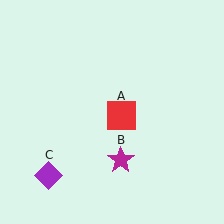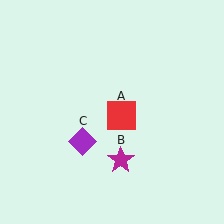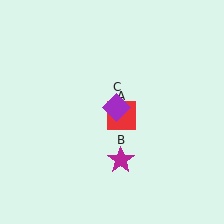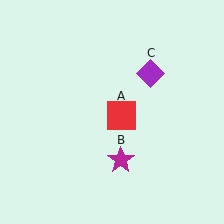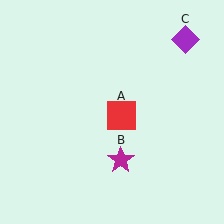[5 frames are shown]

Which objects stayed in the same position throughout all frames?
Red square (object A) and magenta star (object B) remained stationary.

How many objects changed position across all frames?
1 object changed position: purple diamond (object C).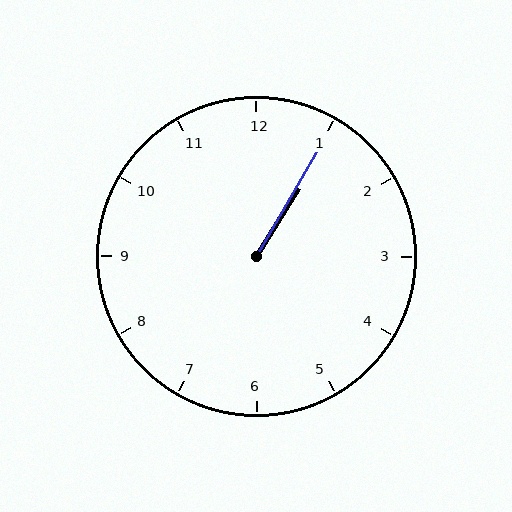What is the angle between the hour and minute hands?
Approximately 2 degrees.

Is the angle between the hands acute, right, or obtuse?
It is acute.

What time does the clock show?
1:05.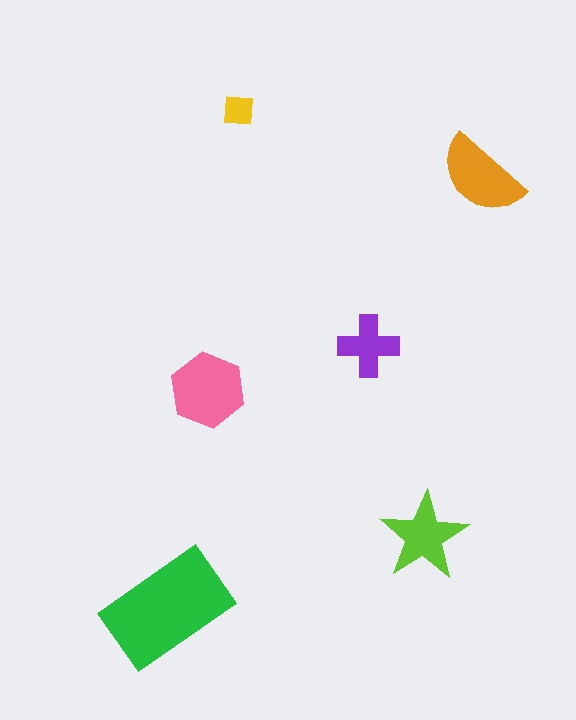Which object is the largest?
The green rectangle.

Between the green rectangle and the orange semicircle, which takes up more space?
The green rectangle.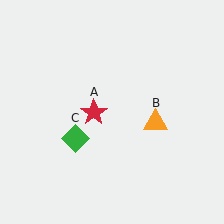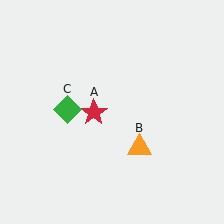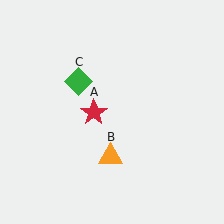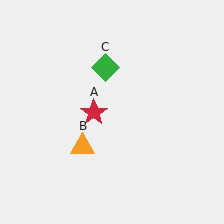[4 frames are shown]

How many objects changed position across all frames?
2 objects changed position: orange triangle (object B), green diamond (object C).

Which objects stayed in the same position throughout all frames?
Red star (object A) remained stationary.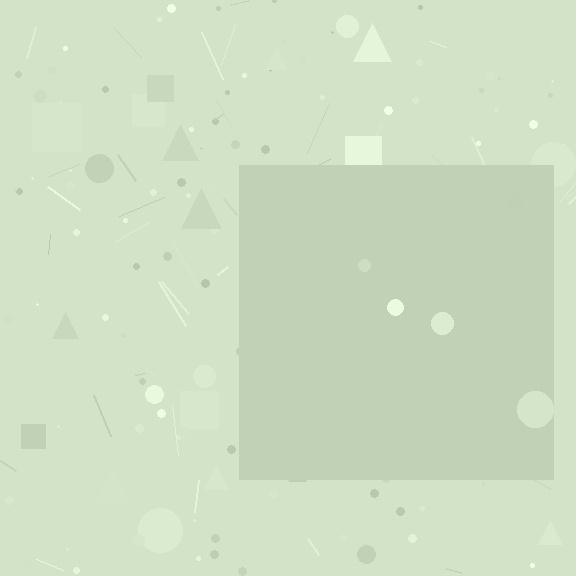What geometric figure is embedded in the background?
A square is embedded in the background.